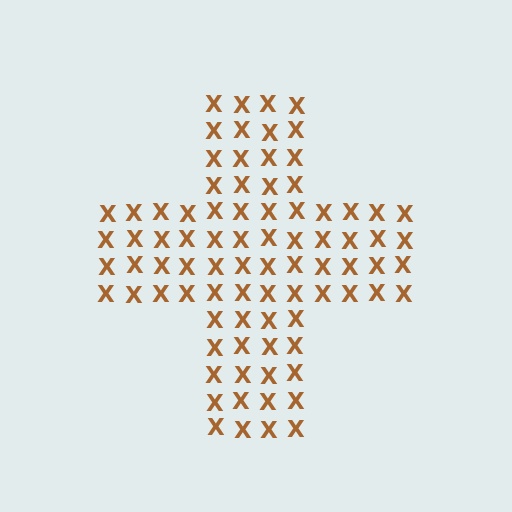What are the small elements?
The small elements are letter X's.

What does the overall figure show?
The overall figure shows a cross.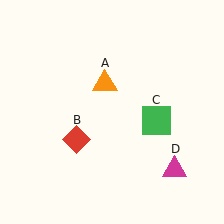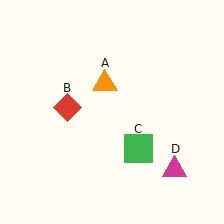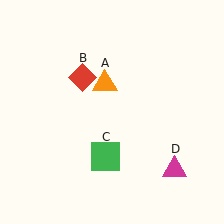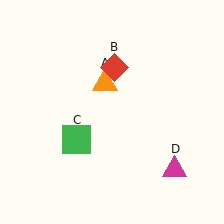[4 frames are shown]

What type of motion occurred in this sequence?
The red diamond (object B), green square (object C) rotated clockwise around the center of the scene.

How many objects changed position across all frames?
2 objects changed position: red diamond (object B), green square (object C).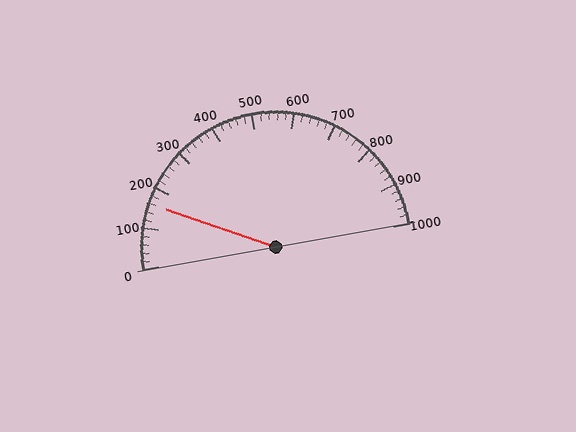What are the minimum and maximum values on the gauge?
The gauge ranges from 0 to 1000.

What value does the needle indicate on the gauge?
The needle indicates approximately 160.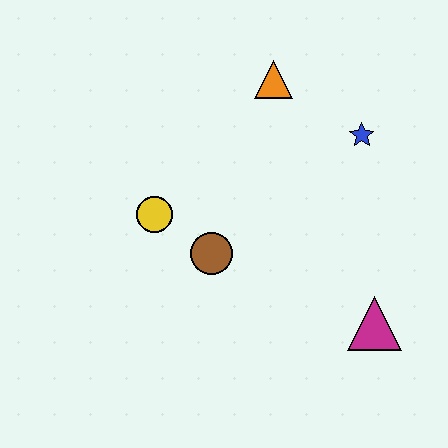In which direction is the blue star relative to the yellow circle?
The blue star is to the right of the yellow circle.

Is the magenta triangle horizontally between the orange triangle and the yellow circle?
No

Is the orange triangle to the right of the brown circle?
Yes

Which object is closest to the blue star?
The orange triangle is closest to the blue star.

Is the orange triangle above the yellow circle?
Yes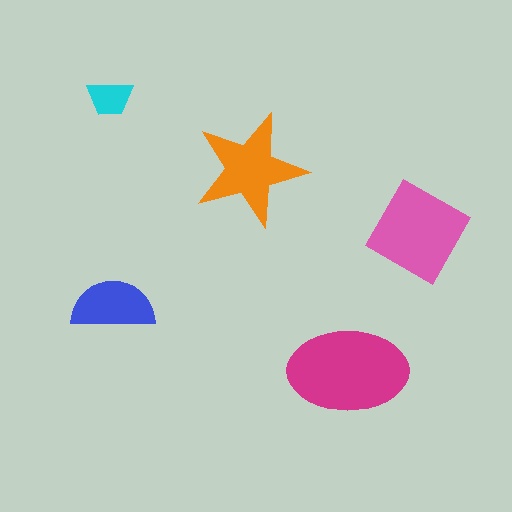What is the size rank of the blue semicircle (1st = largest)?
4th.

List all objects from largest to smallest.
The magenta ellipse, the pink diamond, the orange star, the blue semicircle, the cyan trapezoid.